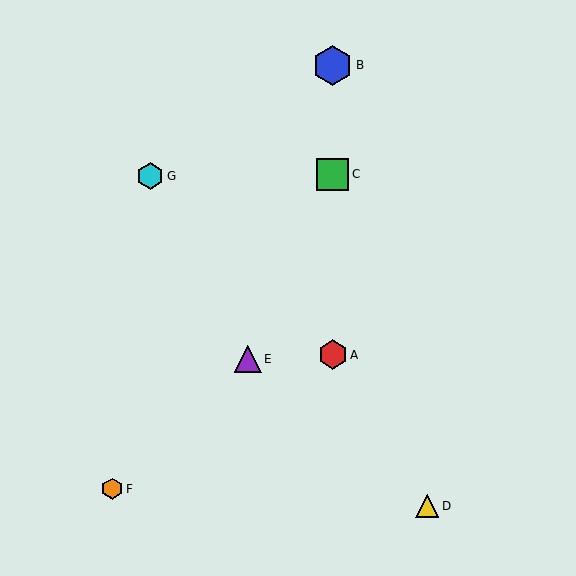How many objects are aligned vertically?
3 objects (A, B, C) are aligned vertically.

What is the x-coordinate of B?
Object B is at x≈333.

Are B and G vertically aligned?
No, B is at x≈333 and G is at x≈150.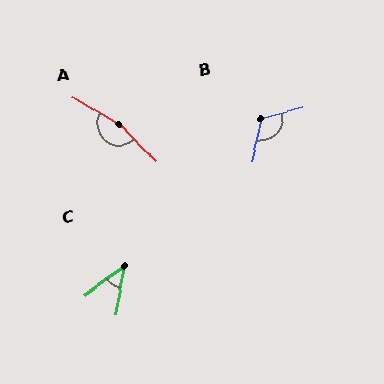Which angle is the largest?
A, at approximately 164 degrees.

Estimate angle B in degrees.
Approximately 117 degrees.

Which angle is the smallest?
C, at approximately 45 degrees.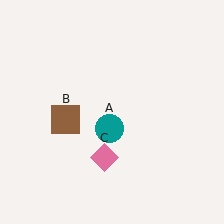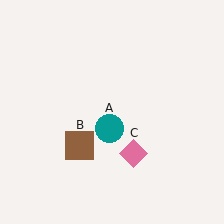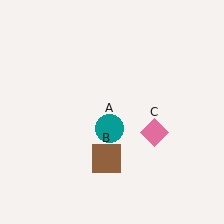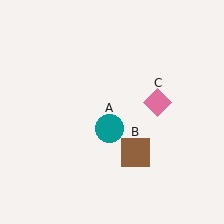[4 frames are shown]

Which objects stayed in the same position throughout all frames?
Teal circle (object A) remained stationary.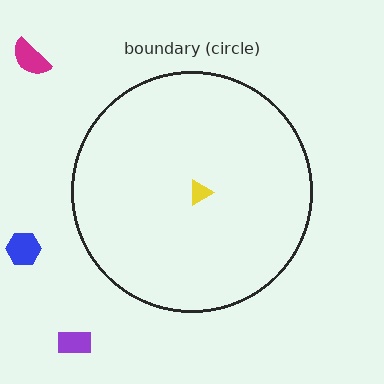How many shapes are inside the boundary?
1 inside, 3 outside.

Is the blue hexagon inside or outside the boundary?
Outside.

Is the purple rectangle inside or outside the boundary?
Outside.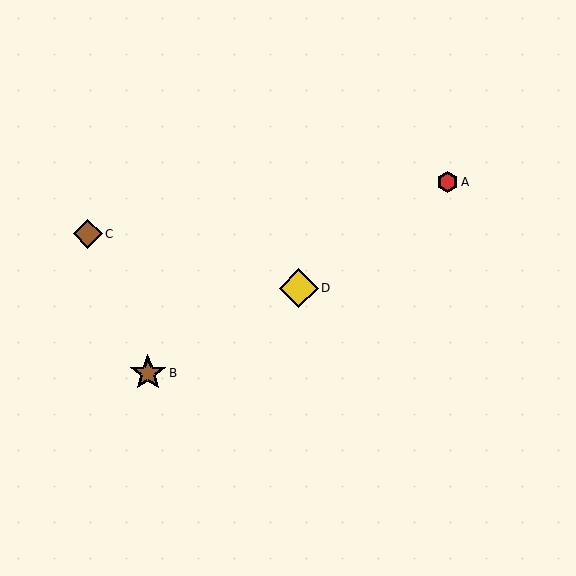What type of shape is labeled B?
Shape B is a brown star.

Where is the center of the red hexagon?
The center of the red hexagon is at (447, 182).